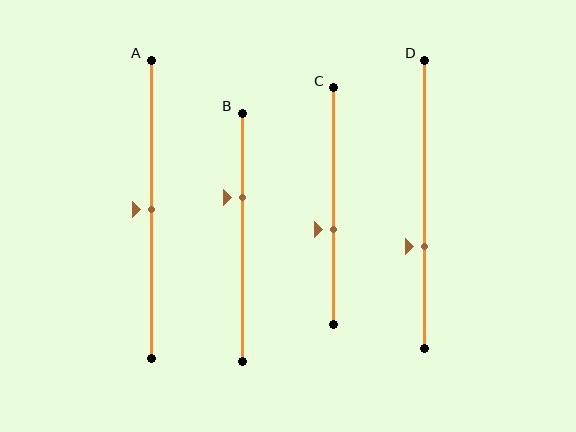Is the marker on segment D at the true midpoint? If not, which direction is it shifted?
No, the marker on segment D is shifted downward by about 15% of the segment length.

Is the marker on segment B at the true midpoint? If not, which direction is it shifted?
No, the marker on segment B is shifted upward by about 16% of the segment length.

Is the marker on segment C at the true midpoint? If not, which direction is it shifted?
No, the marker on segment C is shifted downward by about 10% of the segment length.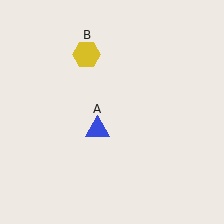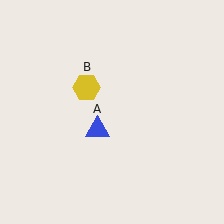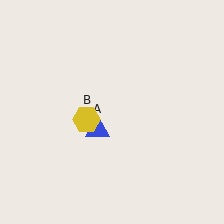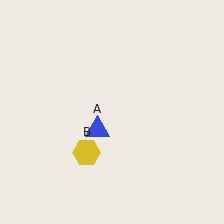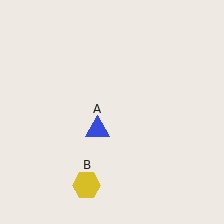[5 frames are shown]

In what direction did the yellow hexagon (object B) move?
The yellow hexagon (object B) moved down.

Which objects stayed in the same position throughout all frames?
Blue triangle (object A) remained stationary.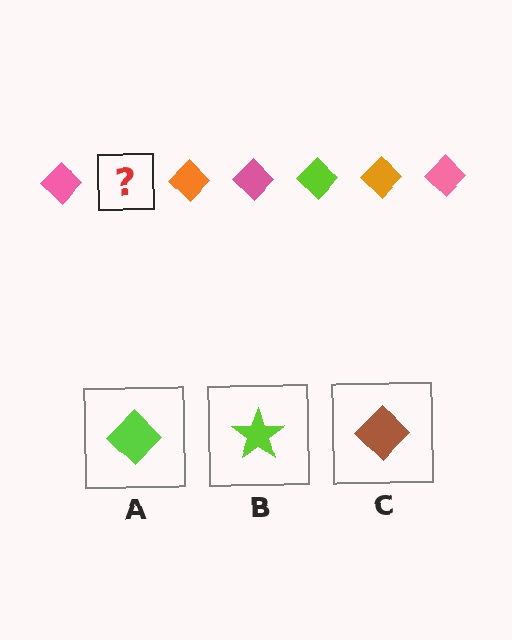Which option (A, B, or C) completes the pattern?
A.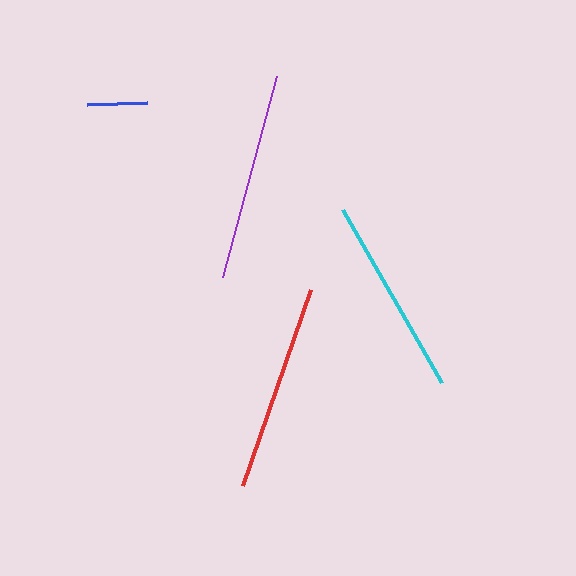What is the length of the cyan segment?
The cyan segment is approximately 199 pixels long.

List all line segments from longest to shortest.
From longest to shortest: purple, red, cyan, blue.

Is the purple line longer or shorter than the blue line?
The purple line is longer than the blue line.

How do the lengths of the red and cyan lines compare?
The red and cyan lines are approximately the same length.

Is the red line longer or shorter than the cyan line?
The red line is longer than the cyan line.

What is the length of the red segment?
The red segment is approximately 208 pixels long.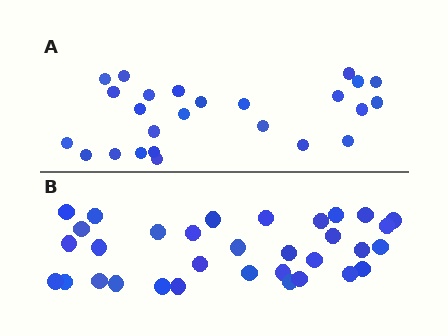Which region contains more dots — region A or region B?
Region B (the bottom region) has more dots.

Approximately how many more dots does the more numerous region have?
Region B has roughly 8 or so more dots than region A.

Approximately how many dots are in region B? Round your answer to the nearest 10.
About 30 dots. (The exact count is 33, which rounds to 30.)